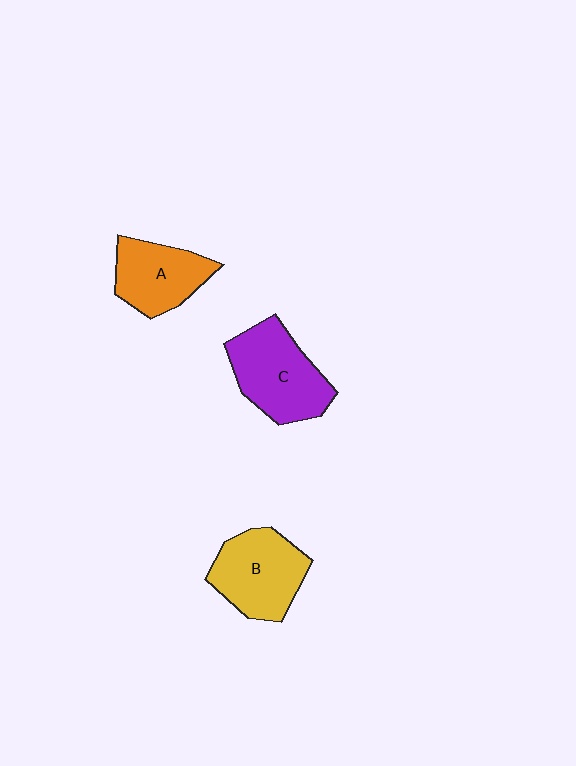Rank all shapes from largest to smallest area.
From largest to smallest: C (purple), B (yellow), A (orange).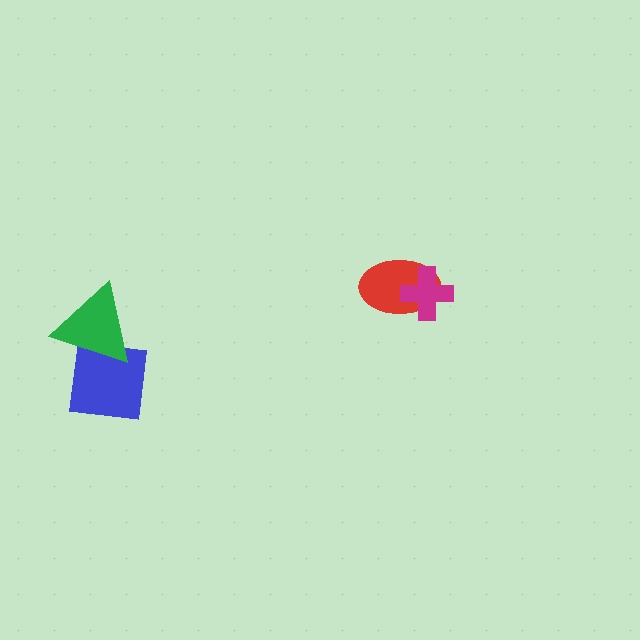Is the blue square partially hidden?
Yes, it is partially covered by another shape.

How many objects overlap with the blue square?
1 object overlaps with the blue square.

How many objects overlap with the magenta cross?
1 object overlaps with the magenta cross.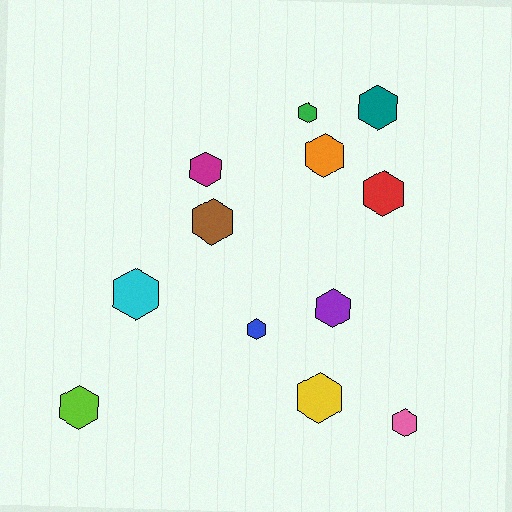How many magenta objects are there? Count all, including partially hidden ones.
There is 1 magenta object.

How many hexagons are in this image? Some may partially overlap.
There are 12 hexagons.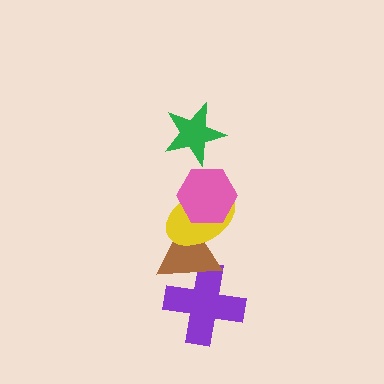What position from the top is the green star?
The green star is 1st from the top.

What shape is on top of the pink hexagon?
The green star is on top of the pink hexagon.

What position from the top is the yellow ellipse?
The yellow ellipse is 3rd from the top.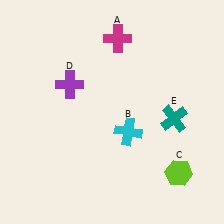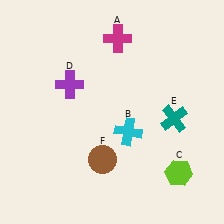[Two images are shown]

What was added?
A brown circle (F) was added in Image 2.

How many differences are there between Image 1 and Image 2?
There is 1 difference between the two images.